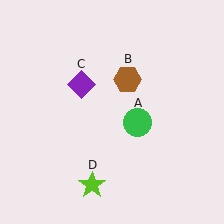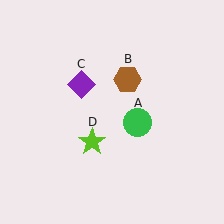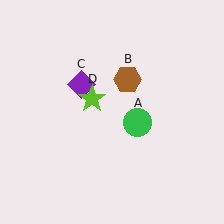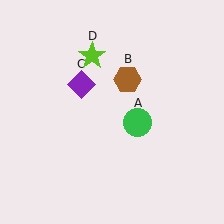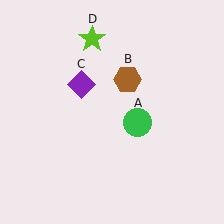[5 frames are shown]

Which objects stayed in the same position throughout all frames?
Green circle (object A) and brown hexagon (object B) and purple diamond (object C) remained stationary.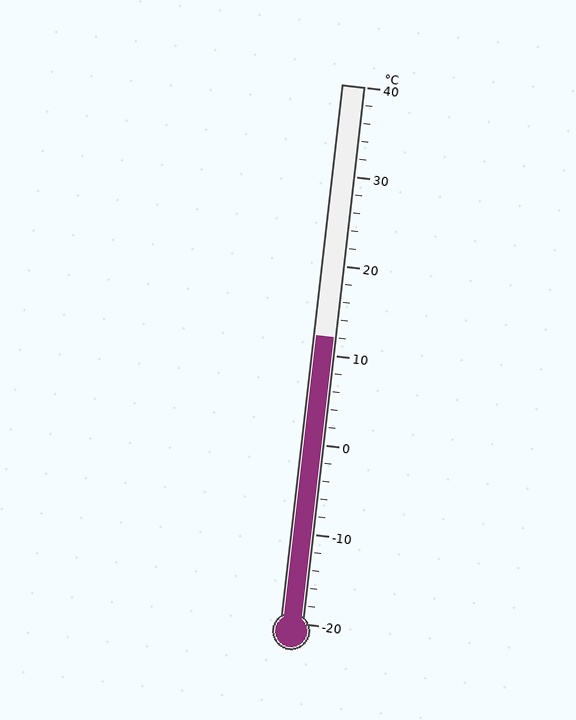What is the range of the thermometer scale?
The thermometer scale ranges from -20°C to 40°C.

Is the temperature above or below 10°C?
The temperature is above 10°C.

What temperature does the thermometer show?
The thermometer shows approximately 12°C.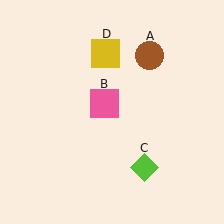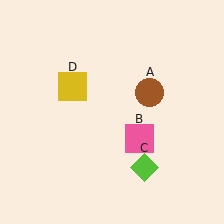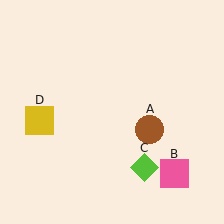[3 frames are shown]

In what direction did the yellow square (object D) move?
The yellow square (object D) moved down and to the left.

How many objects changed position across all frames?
3 objects changed position: brown circle (object A), pink square (object B), yellow square (object D).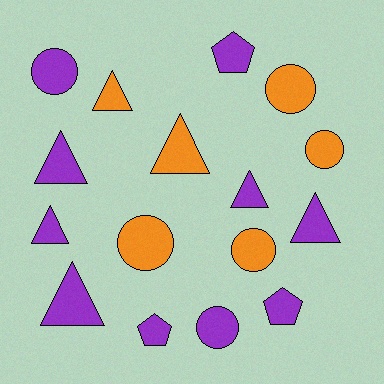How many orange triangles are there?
There are 2 orange triangles.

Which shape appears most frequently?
Triangle, with 7 objects.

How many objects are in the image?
There are 16 objects.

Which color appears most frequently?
Purple, with 10 objects.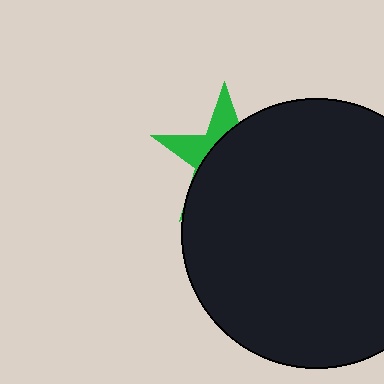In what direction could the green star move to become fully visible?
The green star could move toward the upper-left. That would shift it out from behind the black circle entirely.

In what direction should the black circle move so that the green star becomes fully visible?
The black circle should move toward the lower-right. That is the shortest direction to clear the overlap and leave the green star fully visible.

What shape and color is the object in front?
The object in front is a black circle.